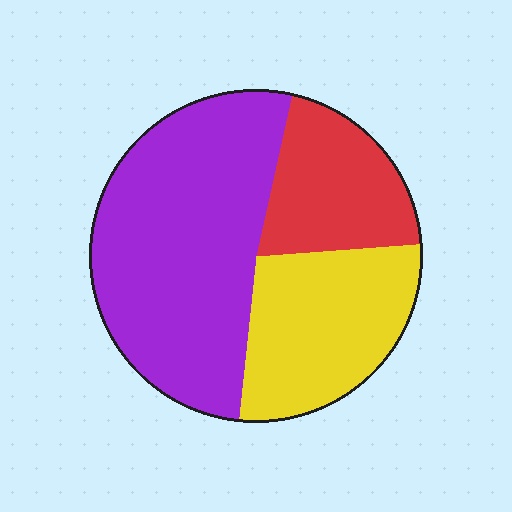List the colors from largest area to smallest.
From largest to smallest: purple, yellow, red.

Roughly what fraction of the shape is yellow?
Yellow takes up about one quarter (1/4) of the shape.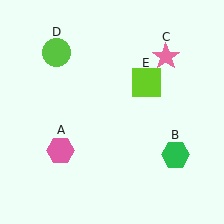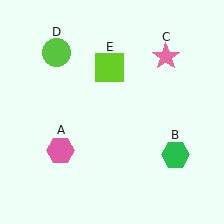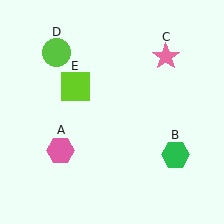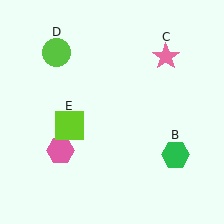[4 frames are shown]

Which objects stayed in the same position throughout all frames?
Pink hexagon (object A) and green hexagon (object B) and pink star (object C) and lime circle (object D) remained stationary.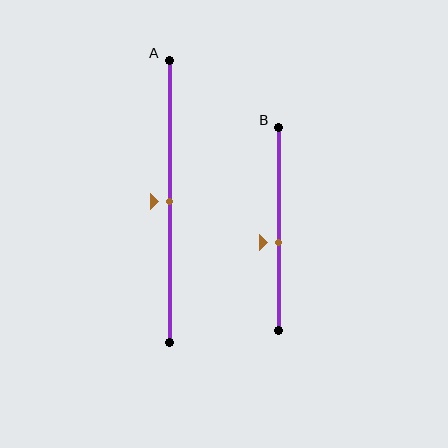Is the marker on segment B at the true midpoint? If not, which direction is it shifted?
No, the marker on segment B is shifted downward by about 7% of the segment length.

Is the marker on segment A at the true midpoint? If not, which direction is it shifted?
Yes, the marker on segment A is at the true midpoint.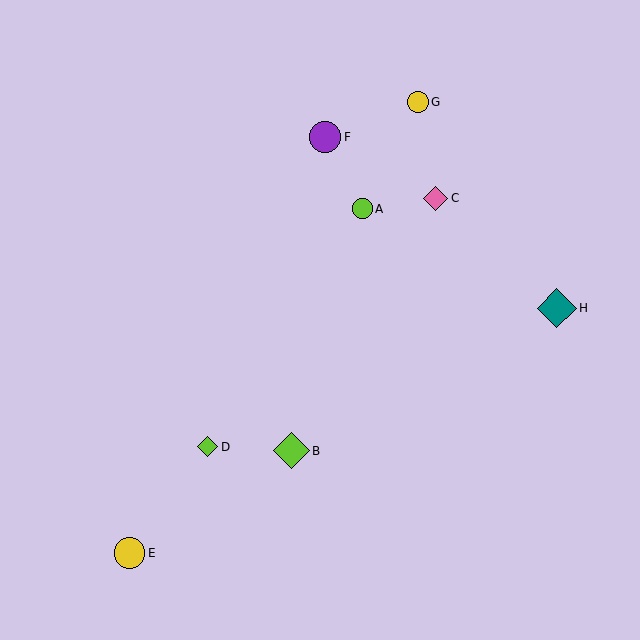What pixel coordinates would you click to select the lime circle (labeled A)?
Click at (362, 209) to select the lime circle A.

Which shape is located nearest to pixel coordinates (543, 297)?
The teal diamond (labeled H) at (557, 308) is nearest to that location.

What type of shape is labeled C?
Shape C is a pink diamond.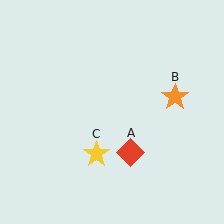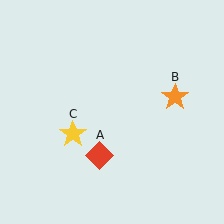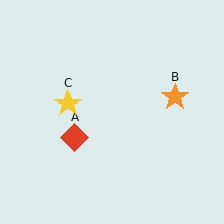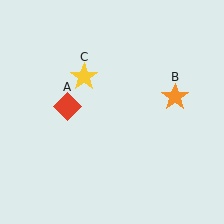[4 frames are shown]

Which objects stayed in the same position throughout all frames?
Orange star (object B) remained stationary.